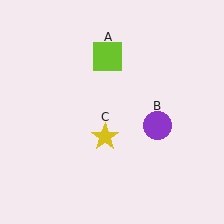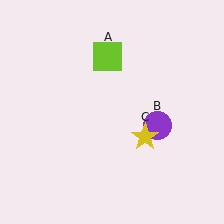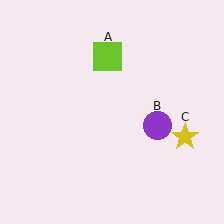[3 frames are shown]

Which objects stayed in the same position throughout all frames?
Lime square (object A) and purple circle (object B) remained stationary.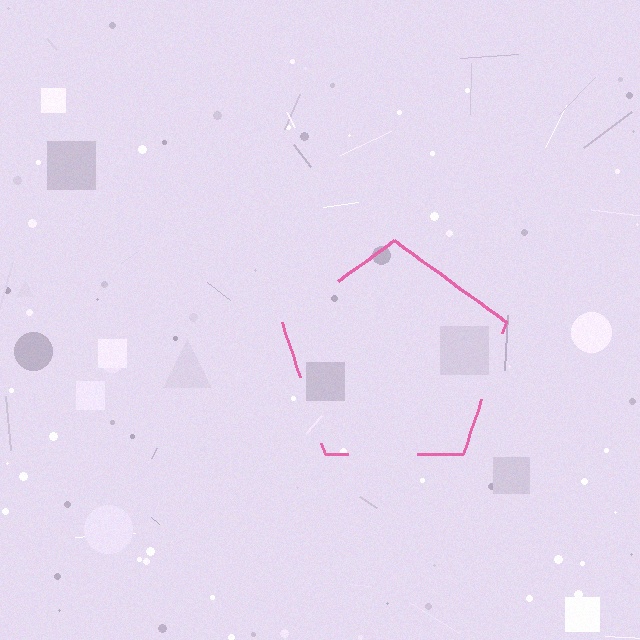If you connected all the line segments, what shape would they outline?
They would outline a pentagon.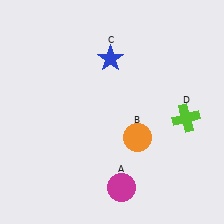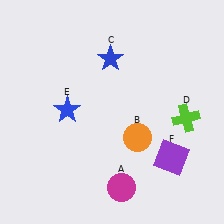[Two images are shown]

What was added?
A blue star (E), a purple square (F) were added in Image 2.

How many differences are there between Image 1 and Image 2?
There are 2 differences between the two images.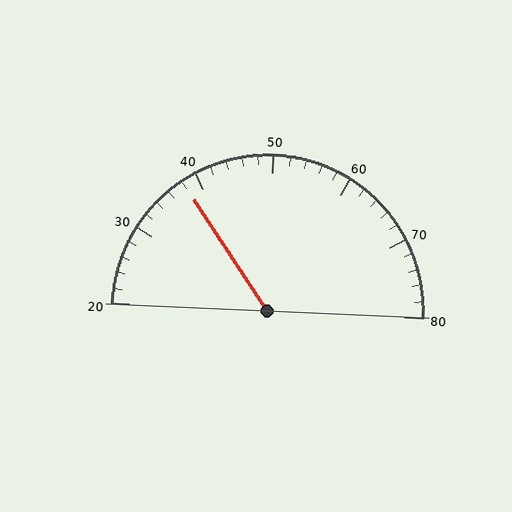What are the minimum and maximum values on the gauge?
The gauge ranges from 20 to 80.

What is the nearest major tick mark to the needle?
The nearest major tick mark is 40.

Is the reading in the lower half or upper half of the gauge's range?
The reading is in the lower half of the range (20 to 80).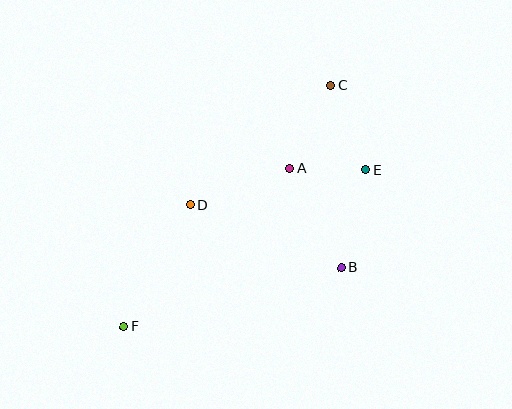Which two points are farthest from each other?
Points C and F are farthest from each other.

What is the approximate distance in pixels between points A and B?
The distance between A and B is approximately 112 pixels.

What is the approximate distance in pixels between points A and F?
The distance between A and F is approximately 229 pixels.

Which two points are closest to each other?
Points A and E are closest to each other.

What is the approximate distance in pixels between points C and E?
The distance between C and E is approximately 91 pixels.